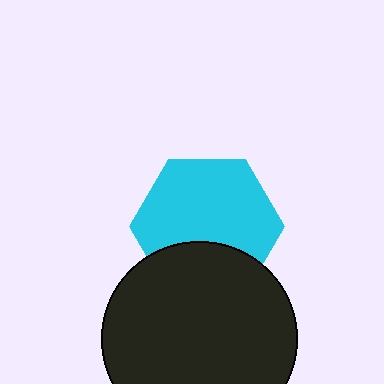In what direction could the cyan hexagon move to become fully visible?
The cyan hexagon could move up. That would shift it out from behind the black circle entirely.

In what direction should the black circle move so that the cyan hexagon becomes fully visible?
The black circle should move down. That is the shortest direction to clear the overlap and leave the cyan hexagon fully visible.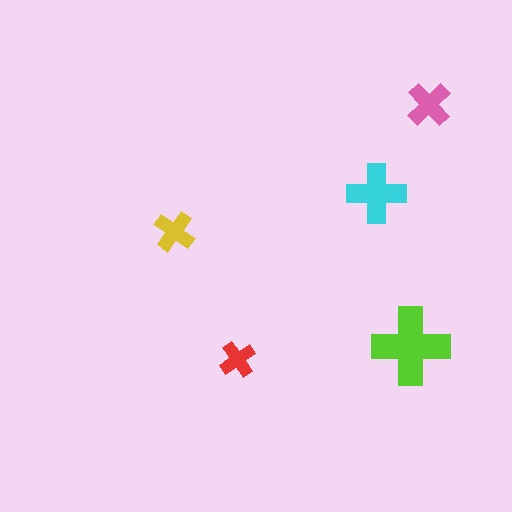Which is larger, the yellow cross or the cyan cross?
The cyan one.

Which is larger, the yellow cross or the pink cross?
The pink one.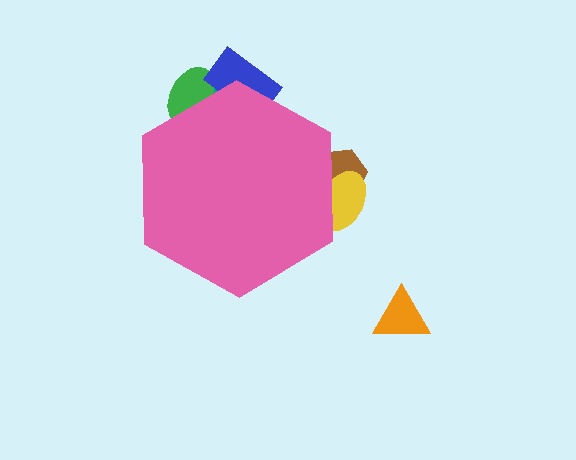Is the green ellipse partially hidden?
Yes, the green ellipse is partially hidden behind the pink hexagon.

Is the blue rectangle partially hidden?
Yes, the blue rectangle is partially hidden behind the pink hexagon.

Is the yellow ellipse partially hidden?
Yes, the yellow ellipse is partially hidden behind the pink hexagon.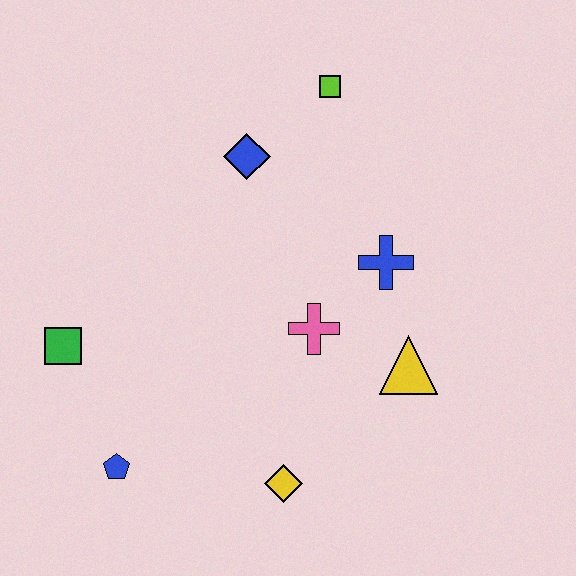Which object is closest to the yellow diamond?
The pink cross is closest to the yellow diamond.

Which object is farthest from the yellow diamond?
The lime square is farthest from the yellow diamond.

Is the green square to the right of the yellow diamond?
No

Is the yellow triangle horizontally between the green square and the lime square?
No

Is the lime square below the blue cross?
No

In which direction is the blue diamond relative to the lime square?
The blue diamond is to the left of the lime square.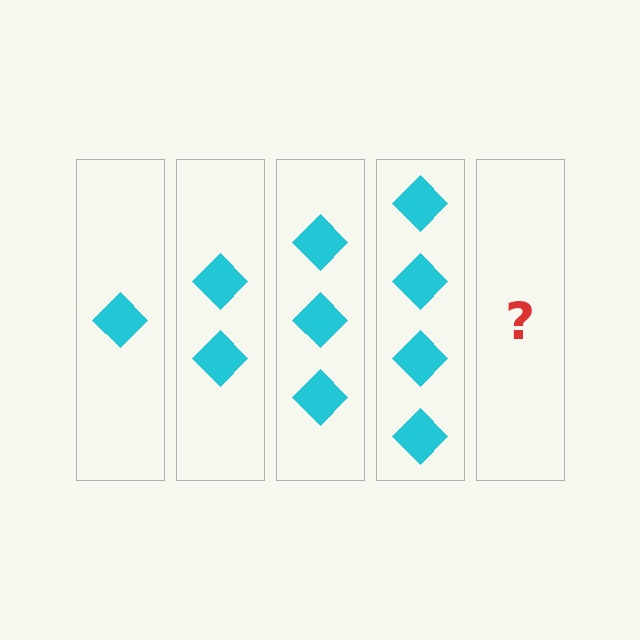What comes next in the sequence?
The next element should be 5 diamonds.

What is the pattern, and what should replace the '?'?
The pattern is that each step adds one more diamond. The '?' should be 5 diamonds.